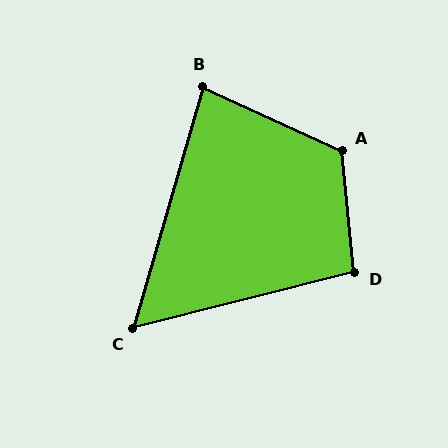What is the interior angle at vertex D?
Approximately 98 degrees (obtuse).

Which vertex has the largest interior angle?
A, at approximately 120 degrees.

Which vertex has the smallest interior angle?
C, at approximately 60 degrees.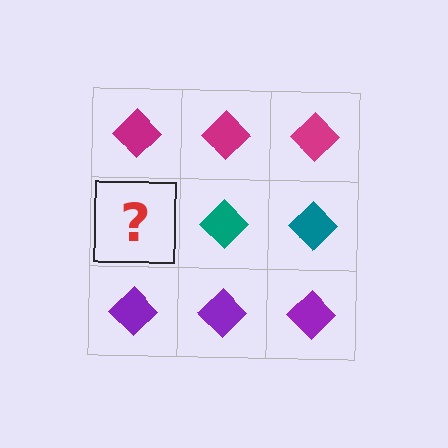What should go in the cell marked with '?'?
The missing cell should contain a teal diamond.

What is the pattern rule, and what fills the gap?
The rule is that each row has a consistent color. The gap should be filled with a teal diamond.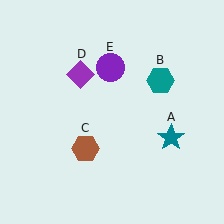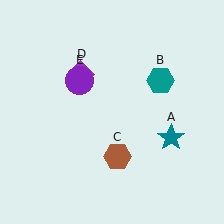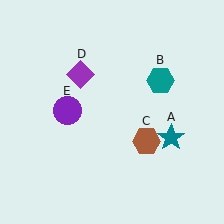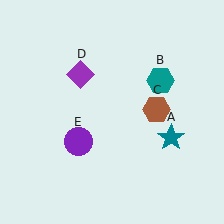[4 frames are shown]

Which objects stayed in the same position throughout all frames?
Teal star (object A) and teal hexagon (object B) and purple diamond (object D) remained stationary.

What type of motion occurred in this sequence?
The brown hexagon (object C), purple circle (object E) rotated counterclockwise around the center of the scene.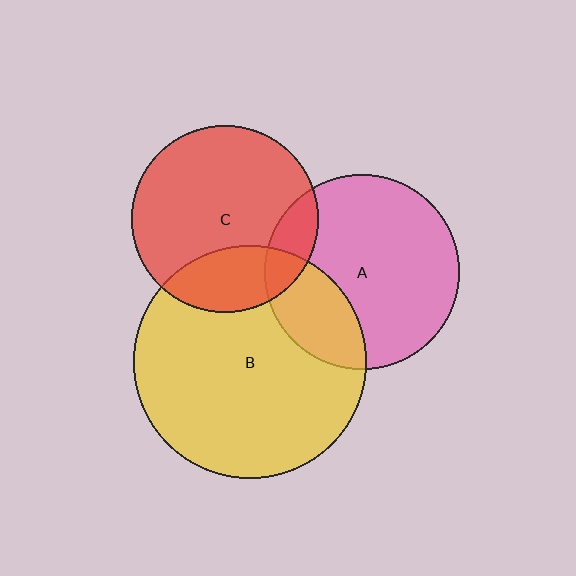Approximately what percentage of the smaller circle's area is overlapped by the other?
Approximately 15%.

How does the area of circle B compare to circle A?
Approximately 1.4 times.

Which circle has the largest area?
Circle B (yellow).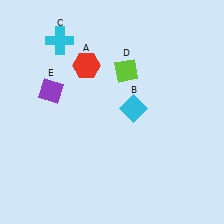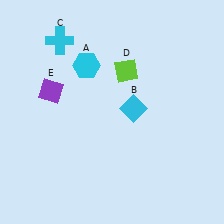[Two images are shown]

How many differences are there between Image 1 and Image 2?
There is 1 difference between the two images.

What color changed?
The hexagon (A) changed from red in Image 1 to cyan in Image 2.